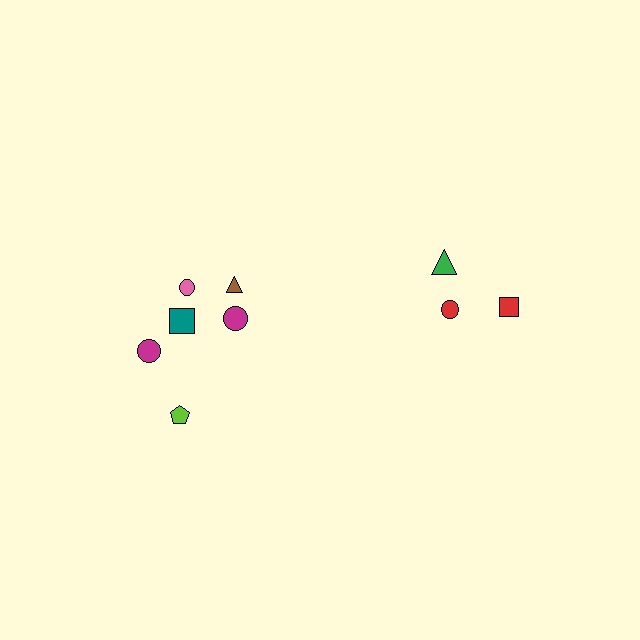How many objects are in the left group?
There are 6 objects.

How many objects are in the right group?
There are 3 objects.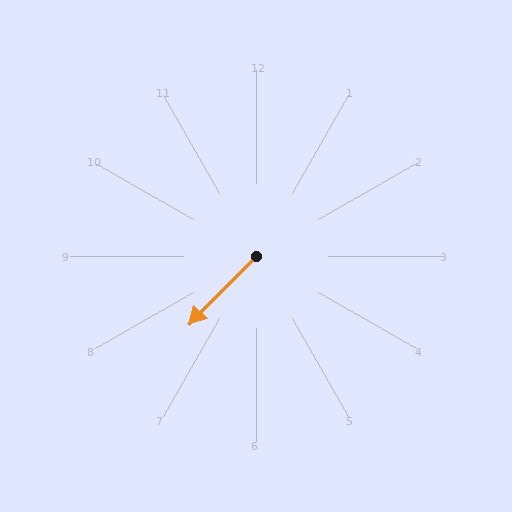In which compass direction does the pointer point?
Southwest.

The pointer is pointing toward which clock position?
Roughly 7 o'clock.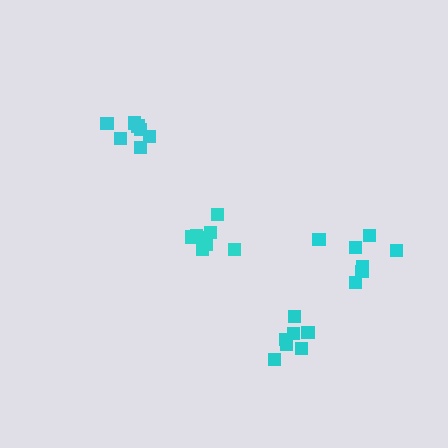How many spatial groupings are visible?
There are 4 spatial groupings.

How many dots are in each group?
Group 1: 7 dots, Group 2: 7 dots, Group 3: 8 dots, Group 4: 7 dots (29 total).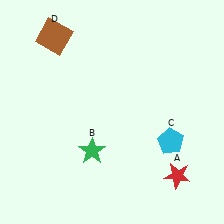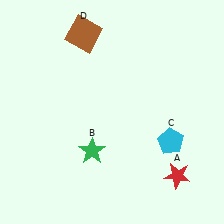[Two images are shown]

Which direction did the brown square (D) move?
The brown square (D) moved right.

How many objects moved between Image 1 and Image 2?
1 object moved between the two images.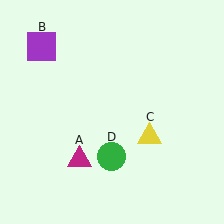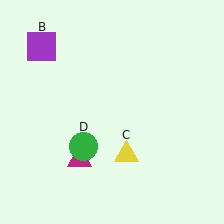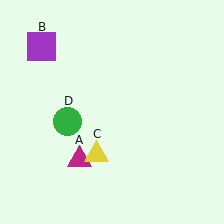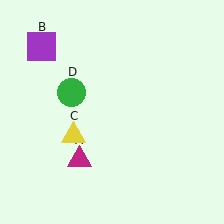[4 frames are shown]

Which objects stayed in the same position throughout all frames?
Magenta triangle (object A) and purple square (object B) remained stationary.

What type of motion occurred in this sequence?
The yellow triangle (object C), green circle (object D) rotated clockwise around the center of the scene.